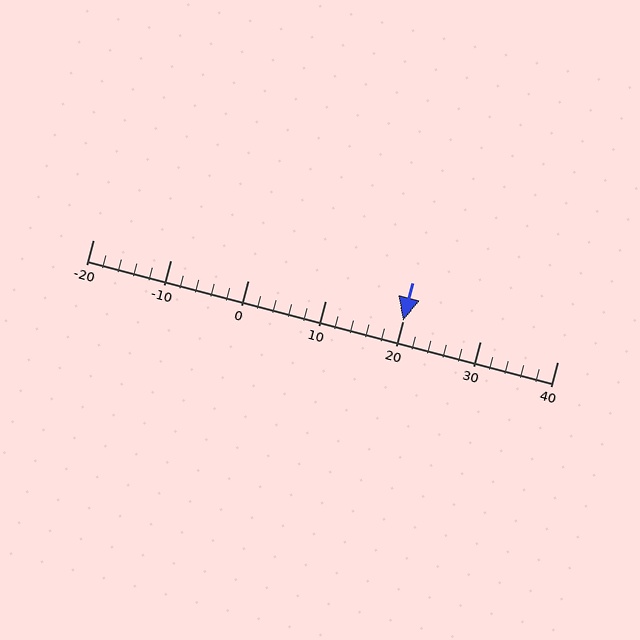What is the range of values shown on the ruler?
The ruler shows values from -20 to 40.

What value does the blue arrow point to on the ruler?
The blue arrow points to approximately 20.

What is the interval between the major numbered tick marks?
The major tick marks are spaced 10 units apart.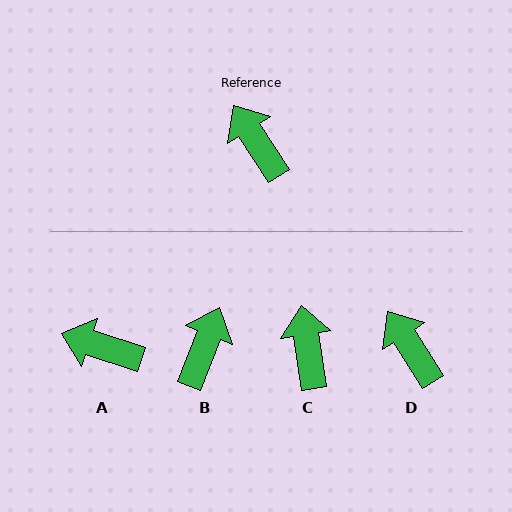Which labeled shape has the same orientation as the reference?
D.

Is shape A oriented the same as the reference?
No, it is off by about 39 degrees.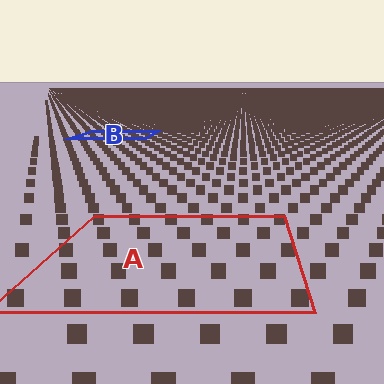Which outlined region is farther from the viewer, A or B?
Region B is farther from the viewer — the texture elements inside it appear smaller and more densely packed.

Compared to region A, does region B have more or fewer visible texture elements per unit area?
Region B has more texture elements per unit area — they are packed more densely because it is farther away.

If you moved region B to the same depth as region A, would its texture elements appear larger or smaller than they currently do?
They would appear larger. At a closer depth, the same texture elements are projected at a bigger on-screen size.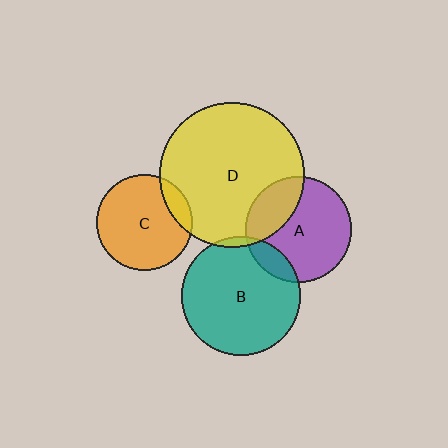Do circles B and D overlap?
Yes.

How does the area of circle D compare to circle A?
Approximately 1.9 times.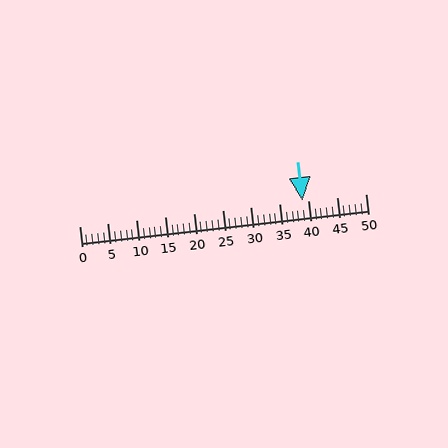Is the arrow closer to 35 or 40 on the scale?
The arrow is closer to 40.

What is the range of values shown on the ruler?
The ruler shows values from 0 to 50.